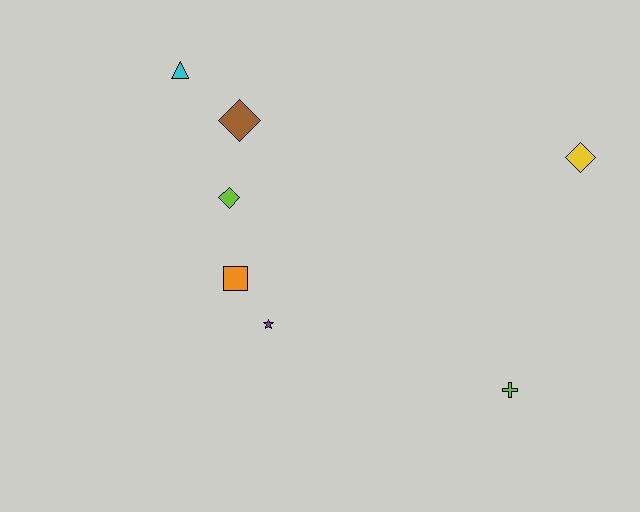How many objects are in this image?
There are 7 objects.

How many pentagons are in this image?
There are no pentagons.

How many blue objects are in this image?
There are no blue objects.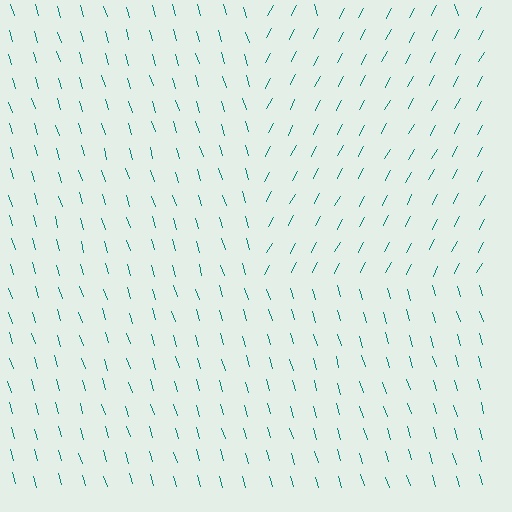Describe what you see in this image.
The image is filled with small teal line segments. A rectangle region in the image has lines oriented differently from the surrounding lines, creating a visible texture boundary.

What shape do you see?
I see a rectangle.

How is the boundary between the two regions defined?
The boundary is defined purely by a change in line orientation (approximately 45 degrees difference). All lines are the same color and thickness.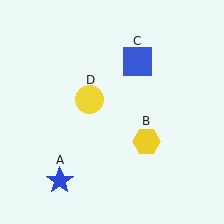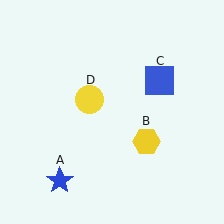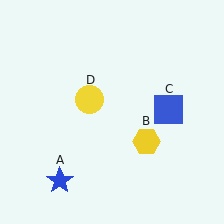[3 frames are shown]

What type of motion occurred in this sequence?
The blue square (object C) rotated clockwise around the center of the scene.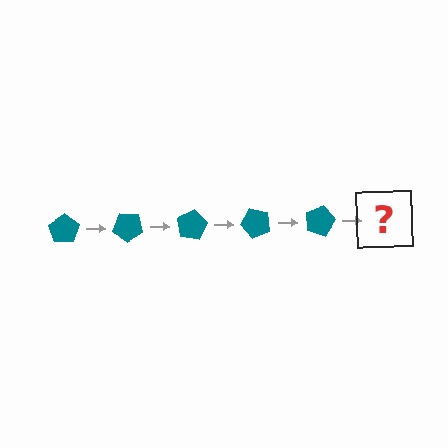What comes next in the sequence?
The next element should be a teal pentagon rotated 200 degrees.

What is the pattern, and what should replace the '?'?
The pattern is that the pentagon rotates 40 degrees each step. The '?' should be a teal pentagon rotated 200 degrees.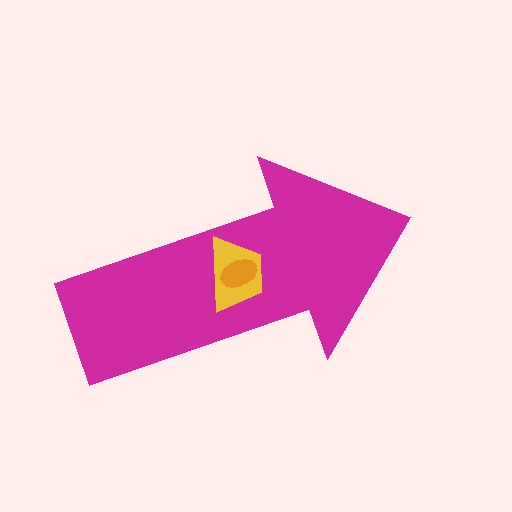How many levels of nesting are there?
3.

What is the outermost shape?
The magenta arrow.